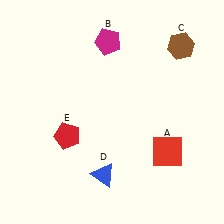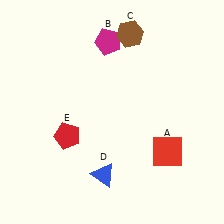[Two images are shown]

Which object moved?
The brown hexagon (C) moved left.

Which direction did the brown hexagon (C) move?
The brown hexagon (C) moved left.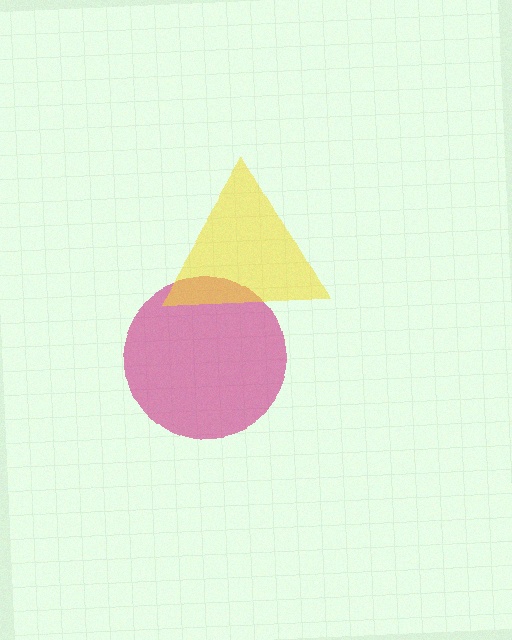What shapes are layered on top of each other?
The layered shapes are: a magenta circle, a yellow triangle.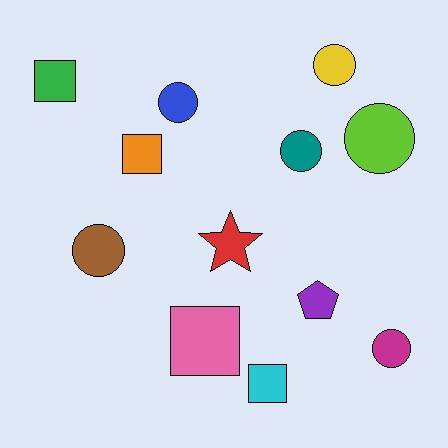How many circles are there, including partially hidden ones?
There are 6 circles.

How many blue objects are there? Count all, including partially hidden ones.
There is 1 blue object.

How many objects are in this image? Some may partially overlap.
There are 12 objects.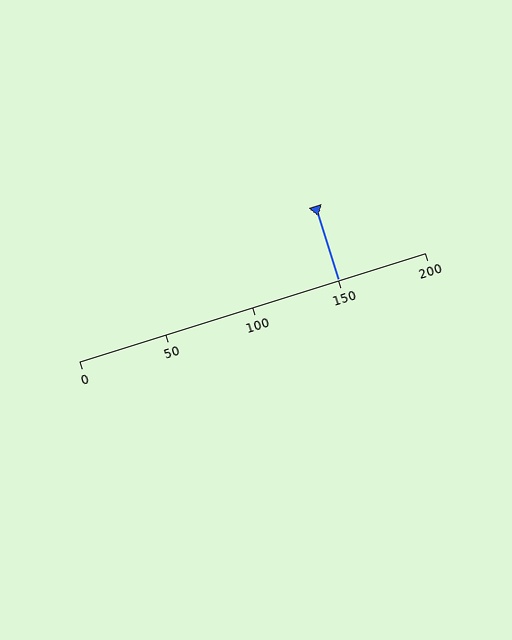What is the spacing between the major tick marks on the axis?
The major ticks are spaced 50 apart.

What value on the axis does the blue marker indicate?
The marker indicates approximately 150.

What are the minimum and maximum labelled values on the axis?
The axis runs from 0 to 200.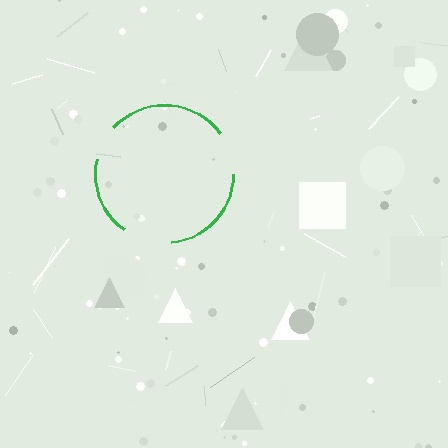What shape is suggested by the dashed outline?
The dashed outline suggests a circle.